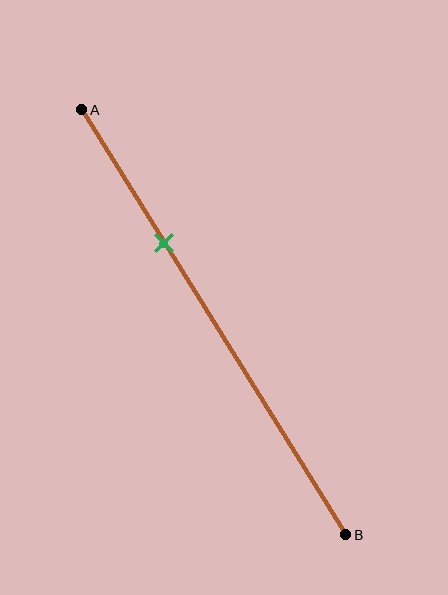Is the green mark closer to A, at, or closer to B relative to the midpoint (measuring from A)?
The green mark is closer to point A than the midpoint of segment AB.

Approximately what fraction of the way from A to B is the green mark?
The green mark is approximately 30% of the way from A to B.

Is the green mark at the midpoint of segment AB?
No, the mark is at about 30% from A, not at the 50% midpoint.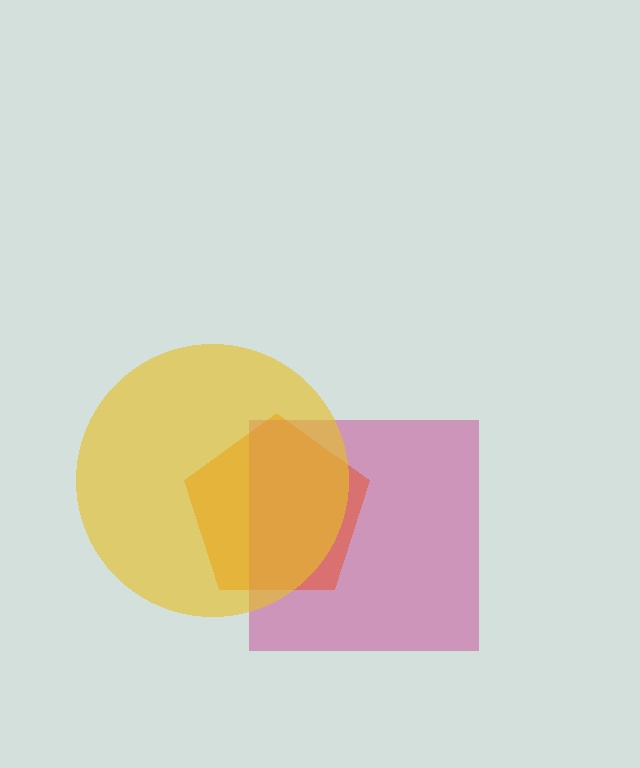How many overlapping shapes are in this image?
There are 3 overlapping shapes in the image.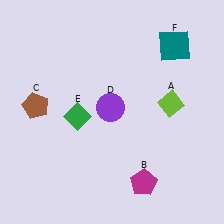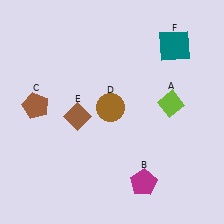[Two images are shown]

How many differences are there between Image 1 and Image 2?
There are 2 differences between the two images.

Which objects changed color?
D changed from purple to brown. E changed from green to brown.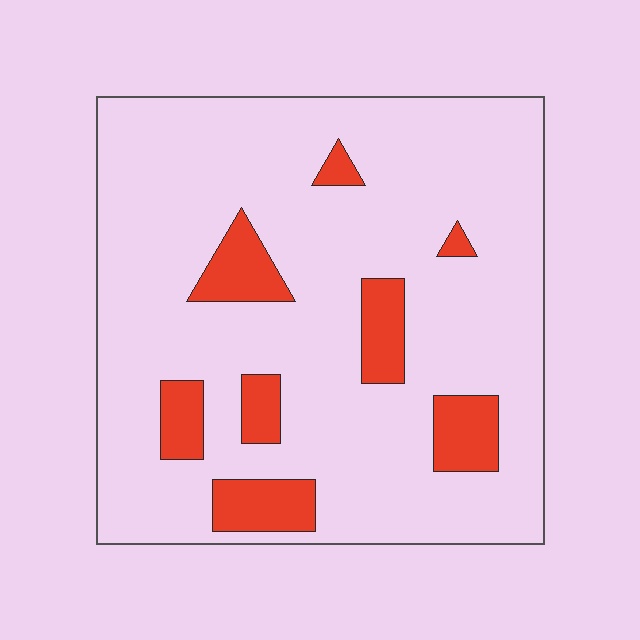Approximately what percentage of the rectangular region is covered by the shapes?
Approximately 15%.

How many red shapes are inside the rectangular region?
8.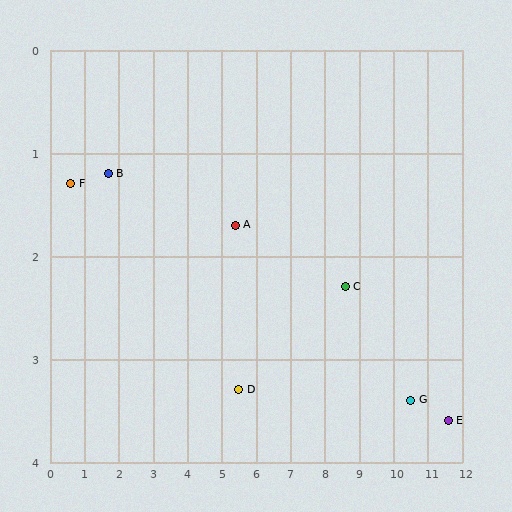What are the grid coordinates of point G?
Point G is at approximately (10.5, 3.4).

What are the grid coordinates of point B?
Point B is at approximately (1.7, 1.2).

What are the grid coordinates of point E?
Point E is at approximately (11.6, 3.6).